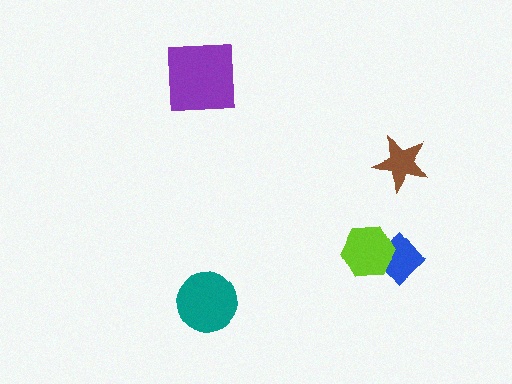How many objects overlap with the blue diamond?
1 object overlaps with the blue diamond.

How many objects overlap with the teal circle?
0 objects overlap with the teal circle.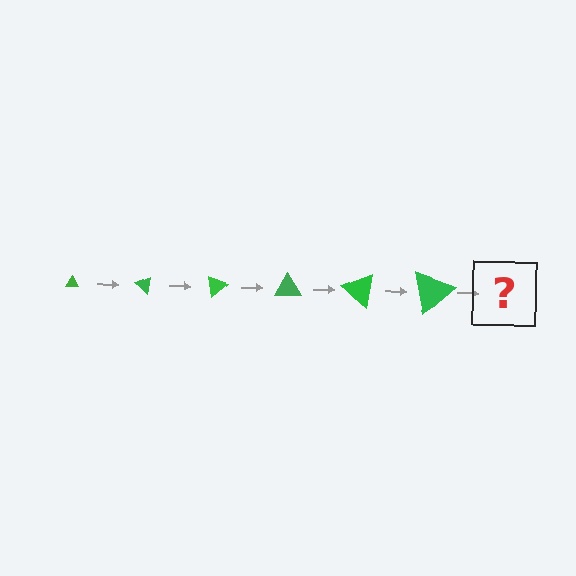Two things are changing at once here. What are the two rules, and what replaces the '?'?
The two rules are that the triangle grows larger each step and it rotates 40 degrees each step. The '?' should be a triangle, larger than the previous one and rotated 240 degrees from the start.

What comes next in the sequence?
The next element should be a triangle, larger than the previous one and rotated 240 degrees from the start.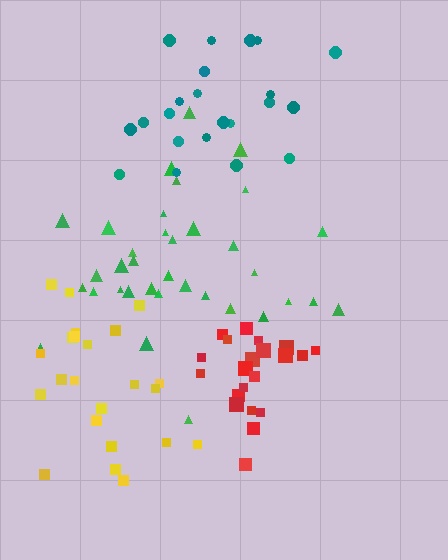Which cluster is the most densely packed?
Red.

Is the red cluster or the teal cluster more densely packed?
Red.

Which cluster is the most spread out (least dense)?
Yellow.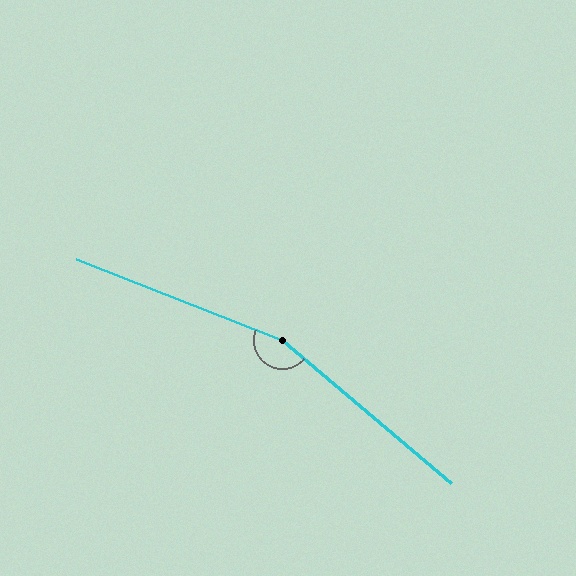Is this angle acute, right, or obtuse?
It is obtuse.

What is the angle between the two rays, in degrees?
Approximately 161 degrees.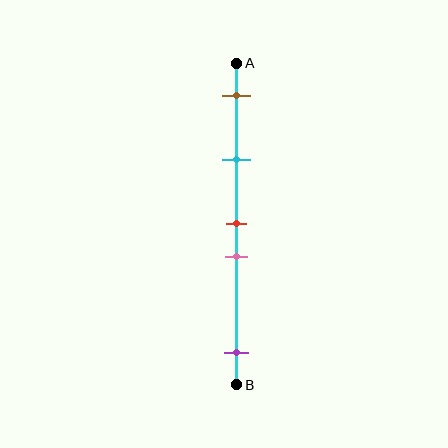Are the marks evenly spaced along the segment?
No, the marks are not evenly spaced.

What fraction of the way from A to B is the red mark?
The red mark is approximately 50% (0.5) of the way from A to B.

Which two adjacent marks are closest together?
The red and pink marks are the closest adjacent pair.